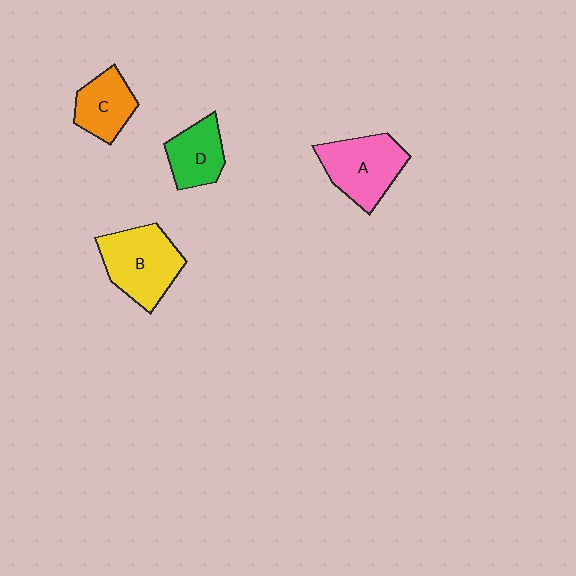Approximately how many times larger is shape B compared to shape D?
Approximately 1.6 times.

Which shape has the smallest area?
Shape D (green).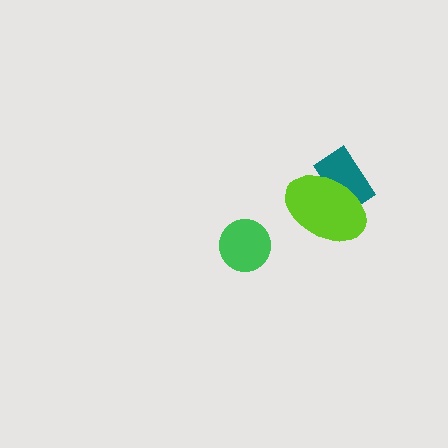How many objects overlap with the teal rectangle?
1 object overlaps with the teal rectangle.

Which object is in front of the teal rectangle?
The lime ellipse is in front of the teal rectangle.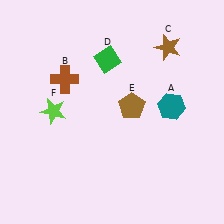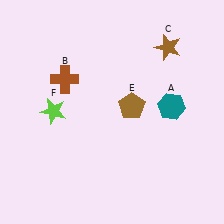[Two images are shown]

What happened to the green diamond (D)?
The green diamond (D) was removed in Image 2. It was in the top-left area of Image 1.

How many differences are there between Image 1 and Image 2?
There is 1 difference between the two images.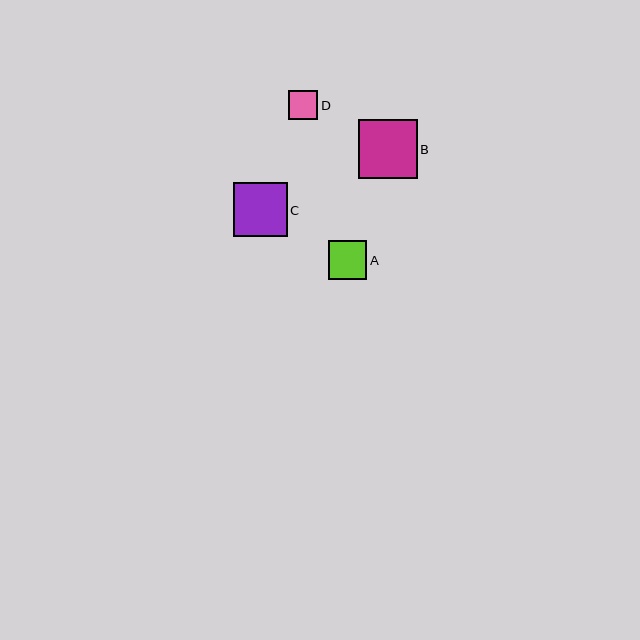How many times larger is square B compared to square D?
Square B is approximately 2.0 times the size of square D.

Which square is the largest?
Square B is the largest with a size of approximately 59 pixels.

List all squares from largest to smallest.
From largest to smallest: B, C, A, D.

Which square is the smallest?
Square D is the smallest with a size of approximately 29 pixels.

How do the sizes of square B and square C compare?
Square B and square C are approximately the same size.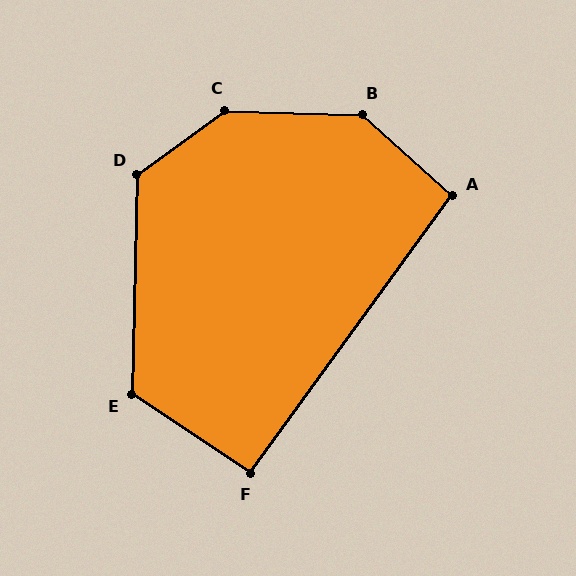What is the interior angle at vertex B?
Approximately 140 degrees (obtuse).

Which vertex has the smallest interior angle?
F, at approximately 92 degrees.